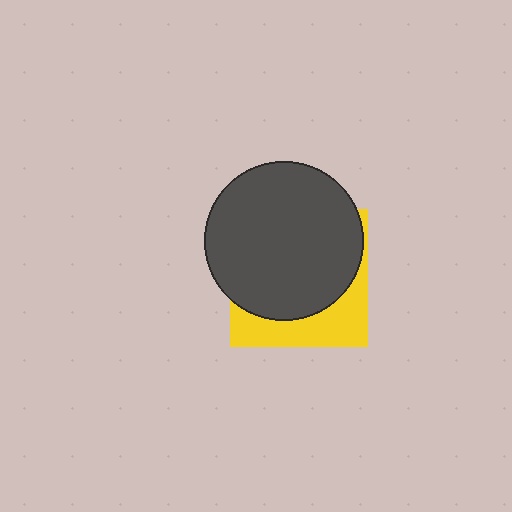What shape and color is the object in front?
The object in front is a dark gray circle.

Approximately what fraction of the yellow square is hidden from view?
Roughly 69% of the yellow square is hidden behind the dark gray circle.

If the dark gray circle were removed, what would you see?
You would see the complete yellow square.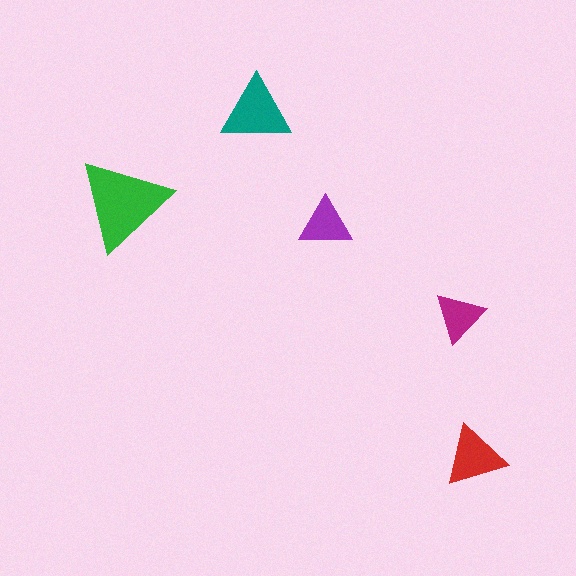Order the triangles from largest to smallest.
the green one, the teal one, the red one, the purple one, the magenta one.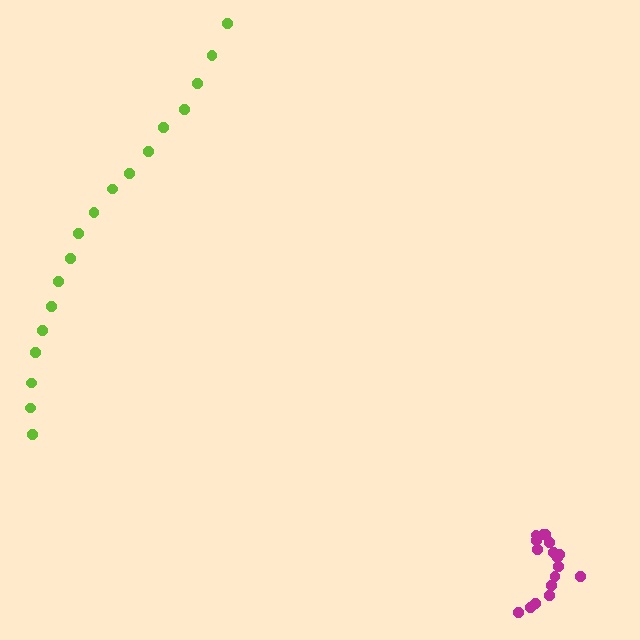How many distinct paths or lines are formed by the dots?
There are 2 distinct paths.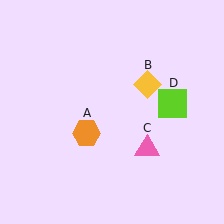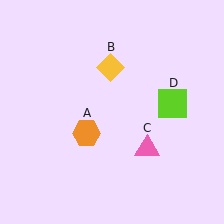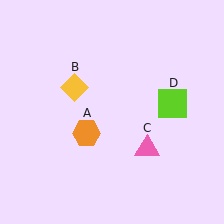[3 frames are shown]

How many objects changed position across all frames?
1 object changed position: yellow diamond (object B).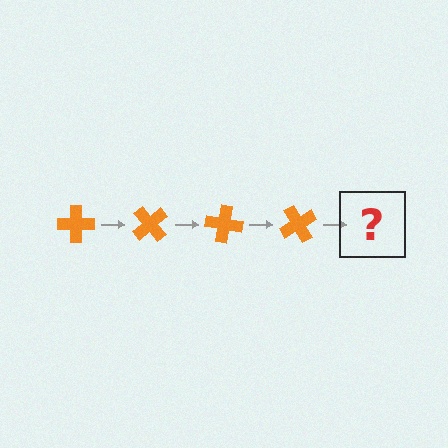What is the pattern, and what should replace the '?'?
The pattern is that the cross rotates 50 degrees each step. The '?' should be an orange cross rotated 200 degrees.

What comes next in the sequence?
The next element should be an orange cross rotated 200 degrees.